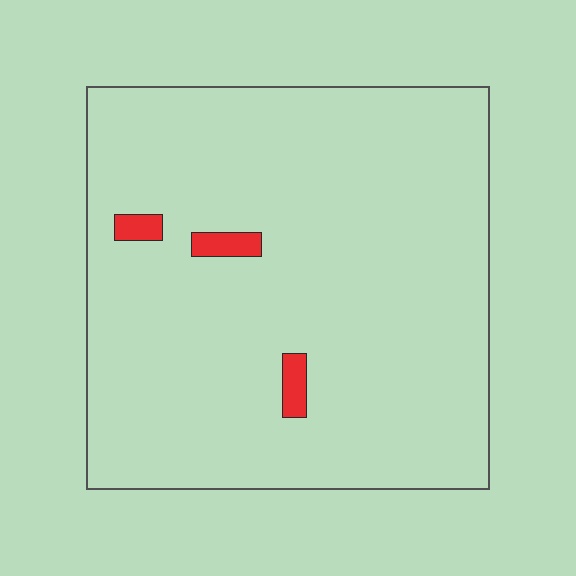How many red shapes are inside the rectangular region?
3.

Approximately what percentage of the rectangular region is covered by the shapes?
Approximately 5%.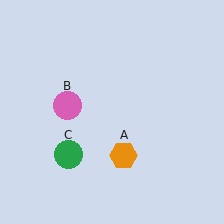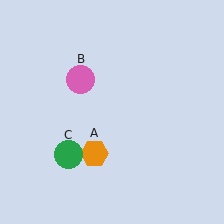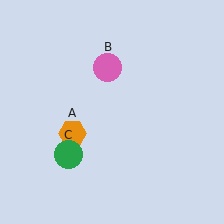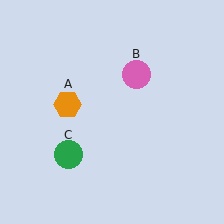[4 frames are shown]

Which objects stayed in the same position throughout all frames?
Green circle (object C) remained stationary.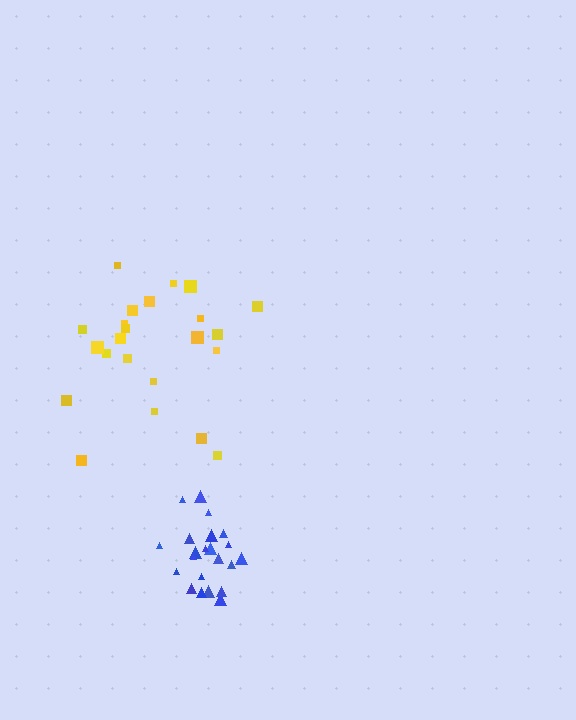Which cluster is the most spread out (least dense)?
Yellow.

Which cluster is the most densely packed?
Blue.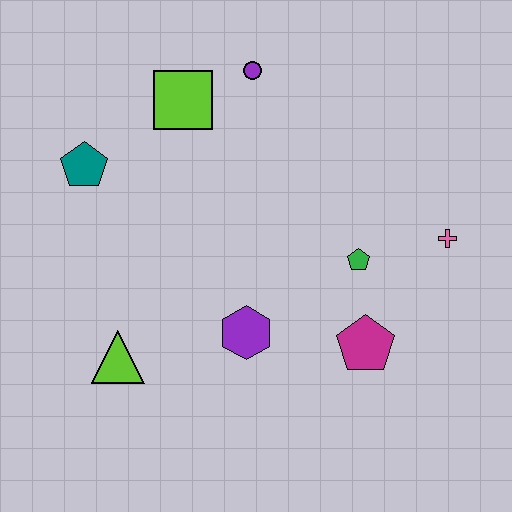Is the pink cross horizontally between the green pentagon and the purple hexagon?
No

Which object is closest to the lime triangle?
The purple hexagon is closest to the lime triangle.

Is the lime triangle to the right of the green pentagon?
No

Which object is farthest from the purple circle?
The lime triangle is farthest from the purple circle.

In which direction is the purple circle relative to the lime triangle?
The purple circle is above the lime triangle.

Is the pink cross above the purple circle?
No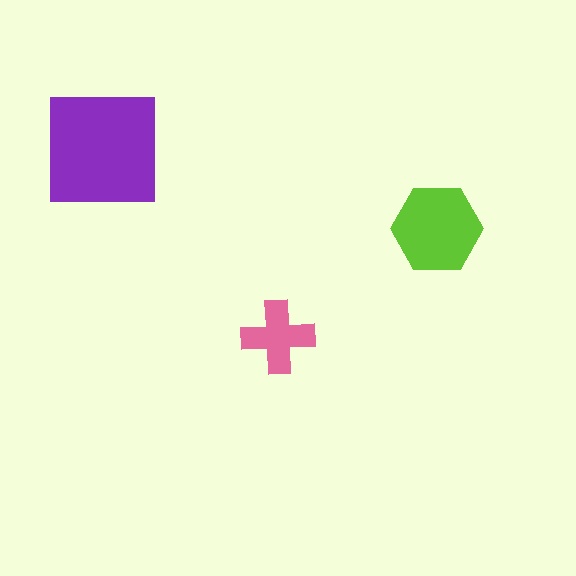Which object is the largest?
The purple square.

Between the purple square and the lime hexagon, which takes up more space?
The purple square.